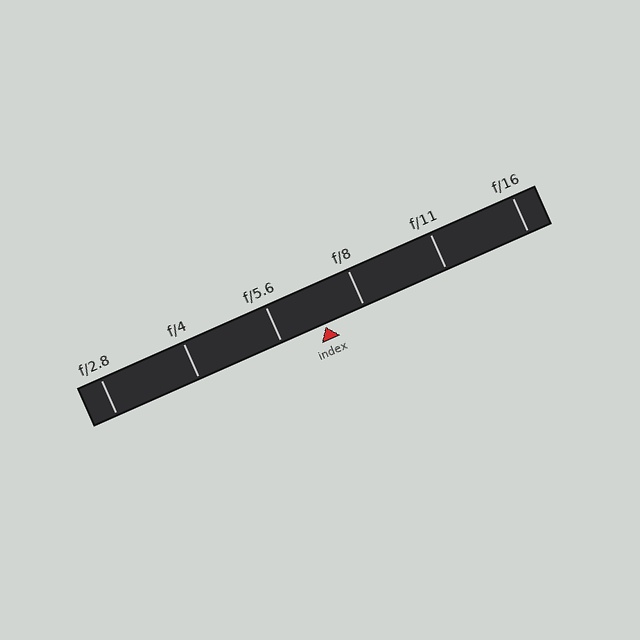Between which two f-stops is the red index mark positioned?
The index mark is between f/5.6 and f/8.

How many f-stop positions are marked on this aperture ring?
There are 6 f-stop positions marked.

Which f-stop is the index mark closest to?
The index mark is closest to f/8.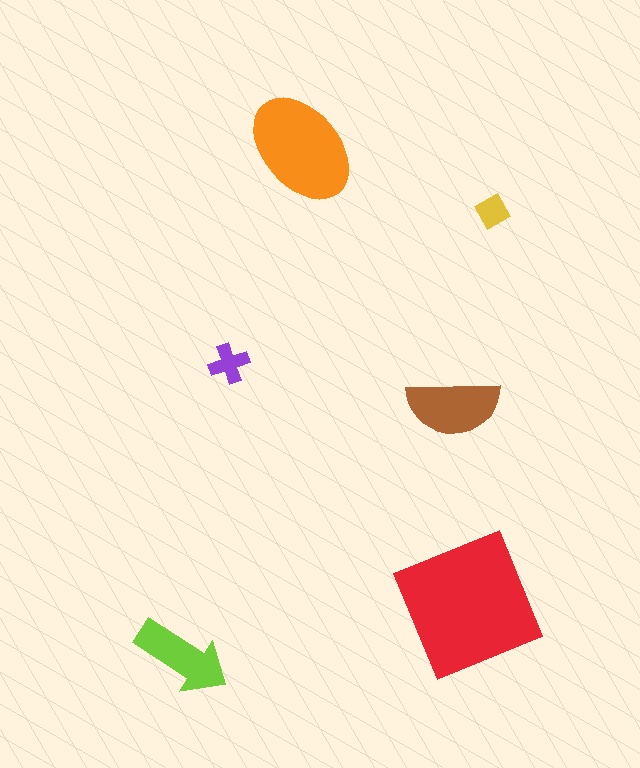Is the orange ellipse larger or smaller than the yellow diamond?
Larger.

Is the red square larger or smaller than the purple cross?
Larger.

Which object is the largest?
The red square.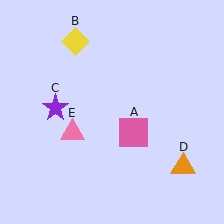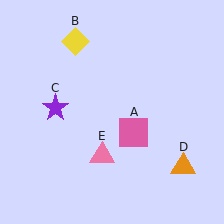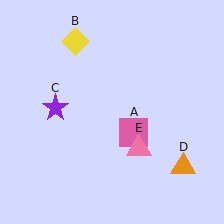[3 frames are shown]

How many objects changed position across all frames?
1 object changed position: pink triangle (object E).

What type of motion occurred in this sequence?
The pink triangle (object E) rotated counterclockwise around the center of the scene.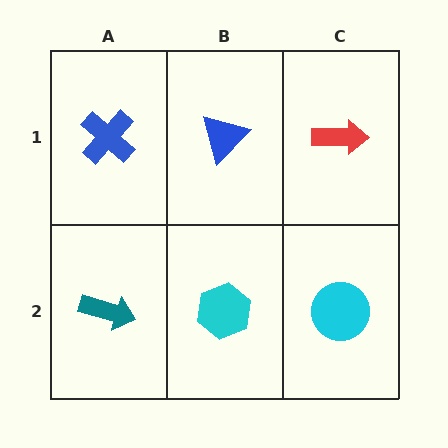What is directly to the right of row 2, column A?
A cyan hexagon.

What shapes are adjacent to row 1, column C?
A cyan circle (row 2, column C), a blue triangle (row 1, column B).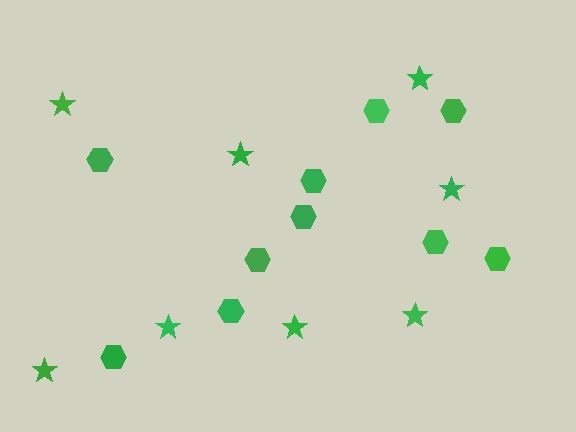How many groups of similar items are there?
There are 2 groups: one group of hexagons (10) and one group of stars (8).